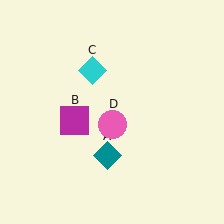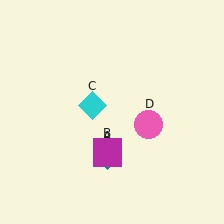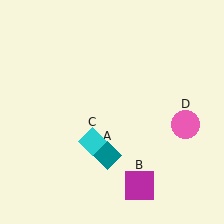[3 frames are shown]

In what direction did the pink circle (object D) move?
The pink circle (object D) moved right.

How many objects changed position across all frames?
3 objects changed position: magenta square (object B), cyan diamond (object C), pink circle (object D).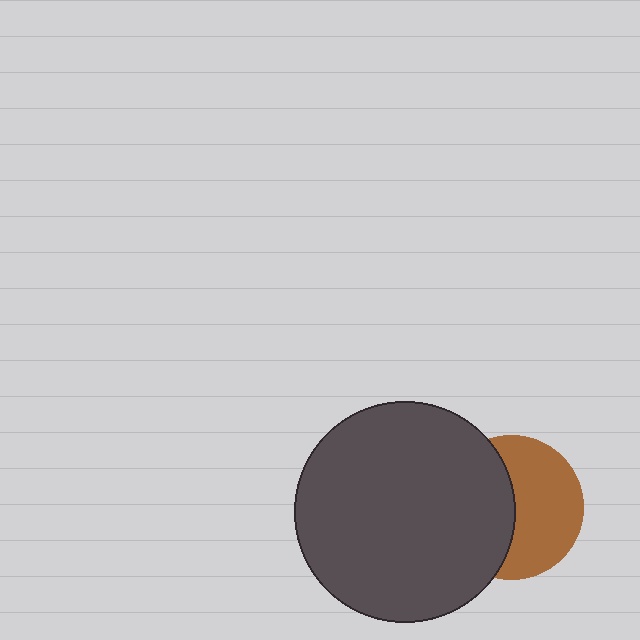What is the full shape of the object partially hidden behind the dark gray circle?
The partially hidden object is a brown circle.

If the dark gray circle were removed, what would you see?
You would see the complete brown circle.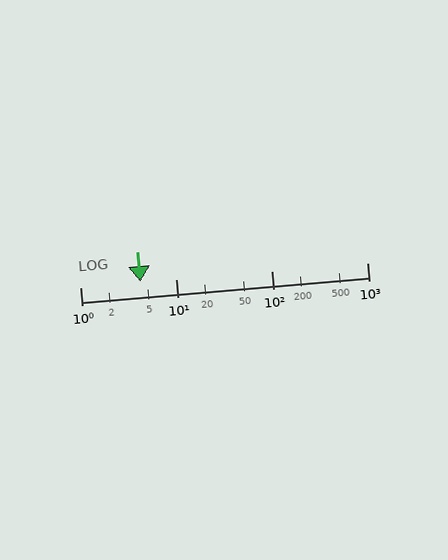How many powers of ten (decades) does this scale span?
The scale spans 3 decades, from 1 to 1000.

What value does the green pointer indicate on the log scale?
The pointer indicates approximately 4.3.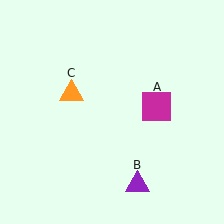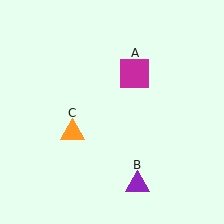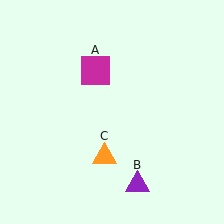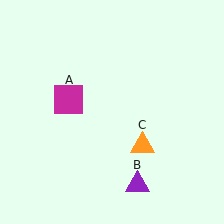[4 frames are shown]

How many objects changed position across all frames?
2 objects changed position: magenta square (object A), orange triangle (object C).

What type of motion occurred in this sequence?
The magenta square (object A), orange triangle (object C) rotated counterclockwise around the center of the scene.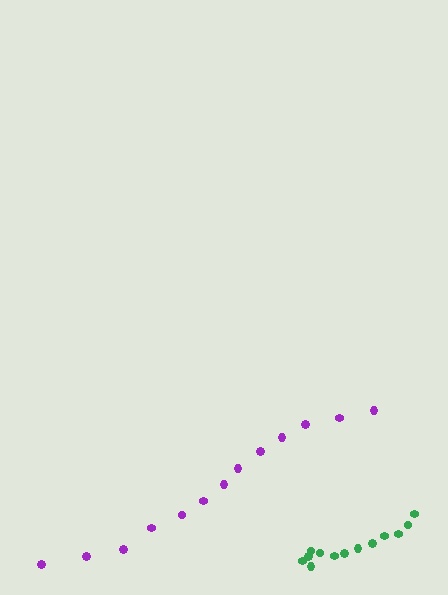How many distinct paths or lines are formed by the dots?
There are 2 distinct paths.